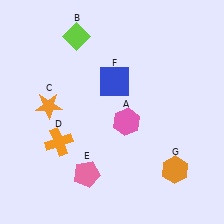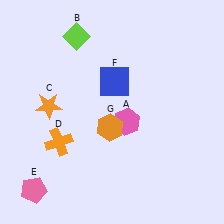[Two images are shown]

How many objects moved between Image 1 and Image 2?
2 objects moved between the two images.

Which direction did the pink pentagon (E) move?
The pink pentagon (E) moved left.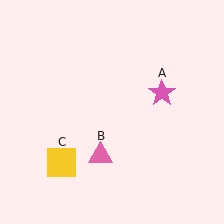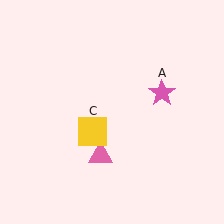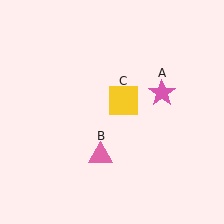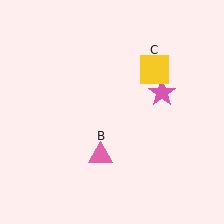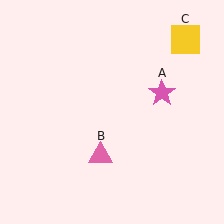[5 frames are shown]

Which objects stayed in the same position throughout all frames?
Pink star (object A) and pink triangle (object B) remained stationary.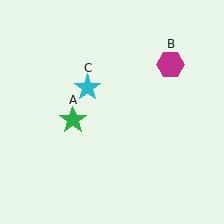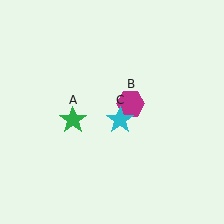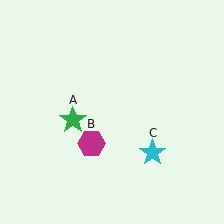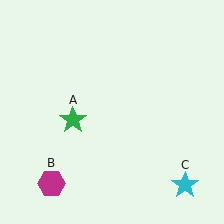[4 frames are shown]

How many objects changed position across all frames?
2 objects changed position: magenta hexagon (object B), cyan star (object C).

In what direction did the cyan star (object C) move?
The cyan star (object C) moved down and to the right.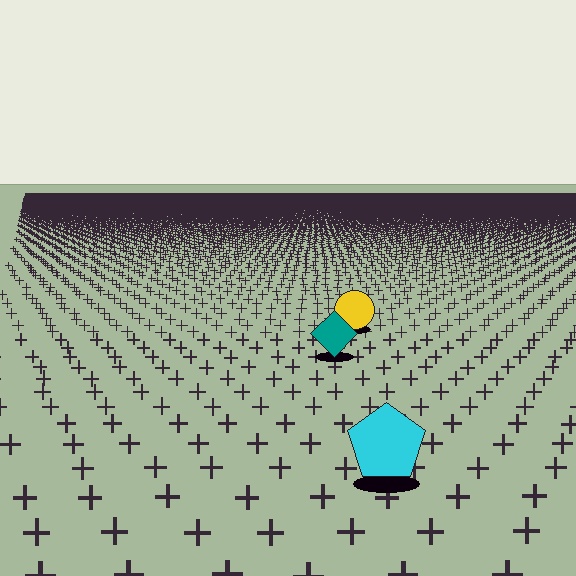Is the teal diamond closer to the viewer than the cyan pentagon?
No. The cyan pentagon is closer — you can tell from the texture gradient: the ground texture is coarser near it.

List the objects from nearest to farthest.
From nearest to farthest: the cyan pentagon, the teal diamond, the yellow circle.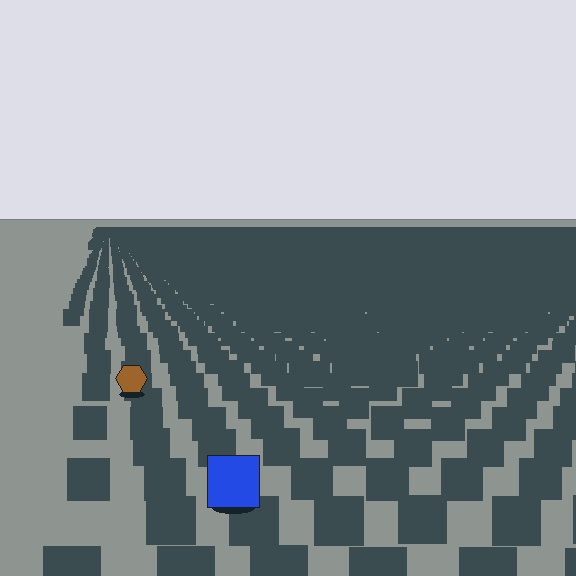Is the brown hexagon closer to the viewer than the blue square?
No. The blue square is closer — you can tell from the texture gradient: the ground texture is coarser near it.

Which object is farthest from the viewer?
The brown hexagon is farthest from the viewer. It appears smaller and the ground texture around it is denser.